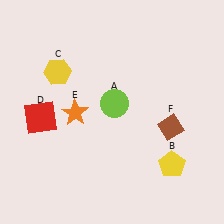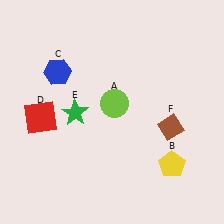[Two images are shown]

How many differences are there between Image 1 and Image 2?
There are 2 differences between the two images.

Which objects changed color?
C changed from yellow to blue. E changed from orange to green.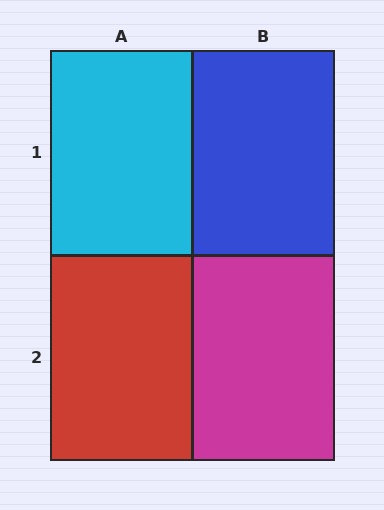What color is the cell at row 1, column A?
Cyan.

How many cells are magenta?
1 cell is magenta.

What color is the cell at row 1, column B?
Blue.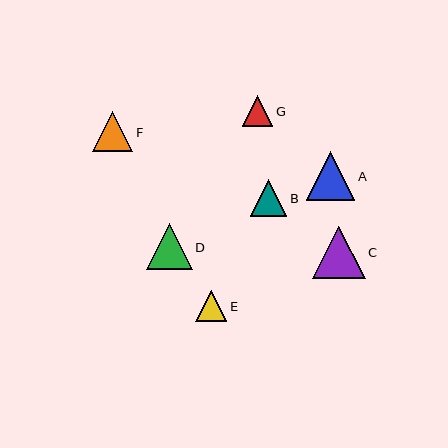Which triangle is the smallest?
Triangle E is the smallest with a size of approximately 31 pixels.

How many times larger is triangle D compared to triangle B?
Triangle D is approximately 1.3 times the size of triangle B.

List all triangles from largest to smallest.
From largest to smallest: C, A, D, F, B, G, E.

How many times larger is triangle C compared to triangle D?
Triangle C is approximately 1.1 times the size of triangle D.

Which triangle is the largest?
Triangle C is the largest with a size of approximately 53 pixels.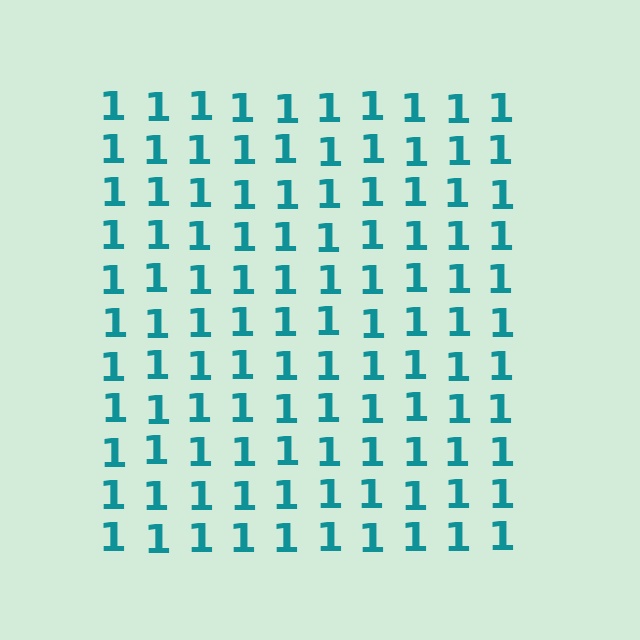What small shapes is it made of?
It is made of small digit 1's.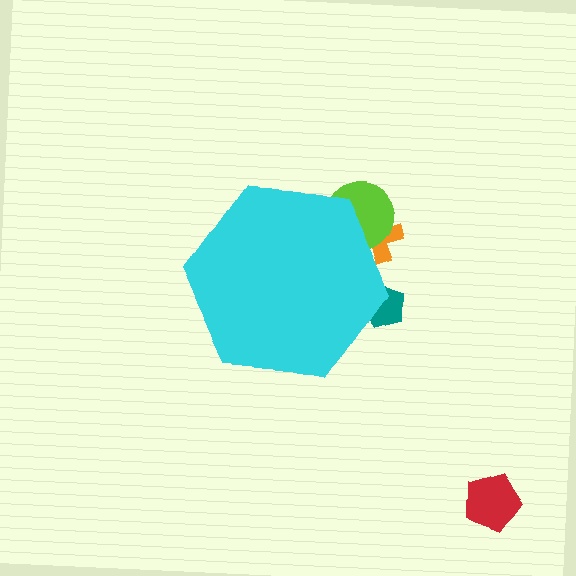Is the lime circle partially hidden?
Yes, the lime circle is partially hidden behind the cyan hexagon.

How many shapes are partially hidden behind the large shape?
3 shapes are partially hidden.